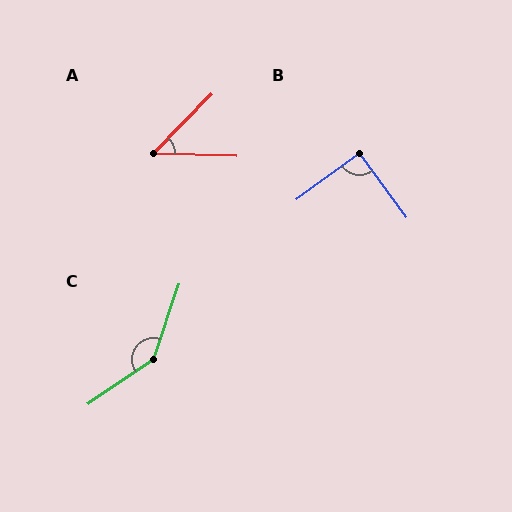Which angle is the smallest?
A, at approximately 47 degrees.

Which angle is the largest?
C, at approximately 143 degrees.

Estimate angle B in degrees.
Approximately 89 degrees.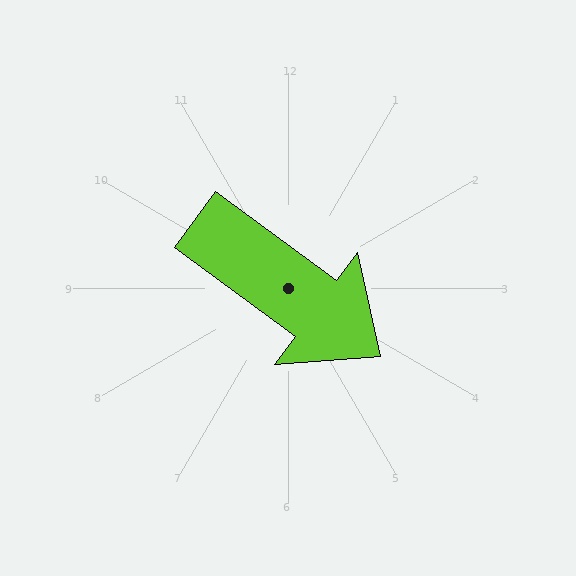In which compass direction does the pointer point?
Southeast.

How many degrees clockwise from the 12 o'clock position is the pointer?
Approximately 126 degrees.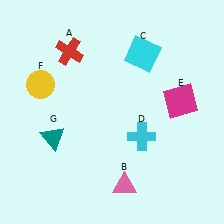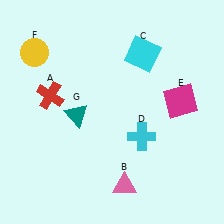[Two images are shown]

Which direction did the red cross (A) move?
The red cross (A) moved down.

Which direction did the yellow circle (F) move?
The yellow circle (F) moved up.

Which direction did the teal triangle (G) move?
The teal triangle (G) moved right.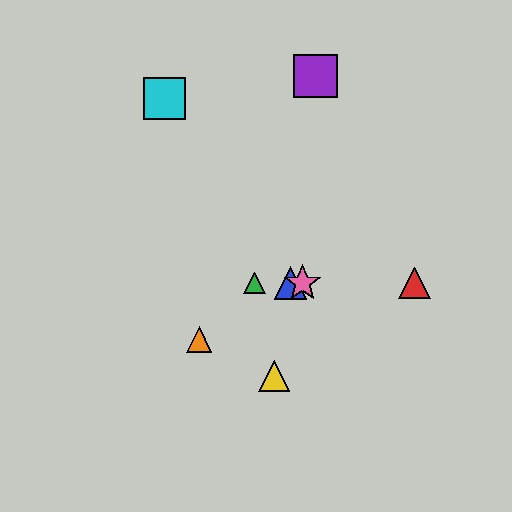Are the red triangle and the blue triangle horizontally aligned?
Yes, both are at y≈283.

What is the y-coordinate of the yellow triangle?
The yellow triangle is at y≈376.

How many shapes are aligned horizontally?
4 shapes (the red triangle, the blue triangle, the green triangle, the pink star) are aligned horizontally.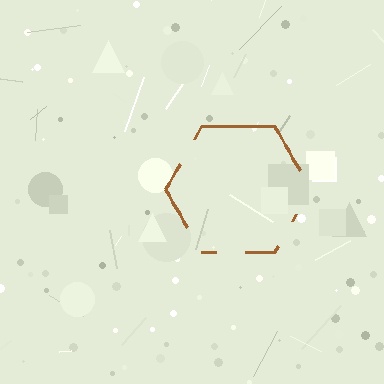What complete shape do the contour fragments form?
The contour fragments form a hexagon.